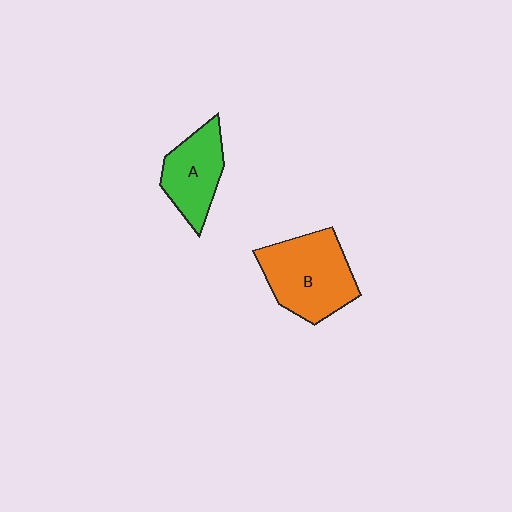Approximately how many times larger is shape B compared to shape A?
Approximately 1.4 times.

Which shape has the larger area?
Shape B (orange).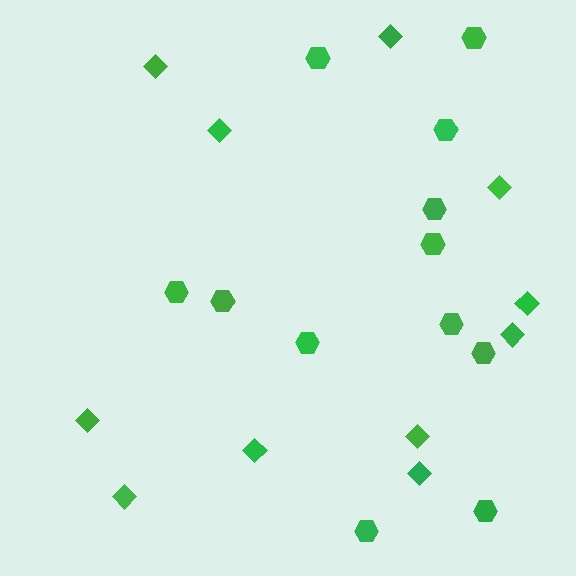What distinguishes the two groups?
There are 2 groups: one group of diamonds (11) and one group of hexagons (12).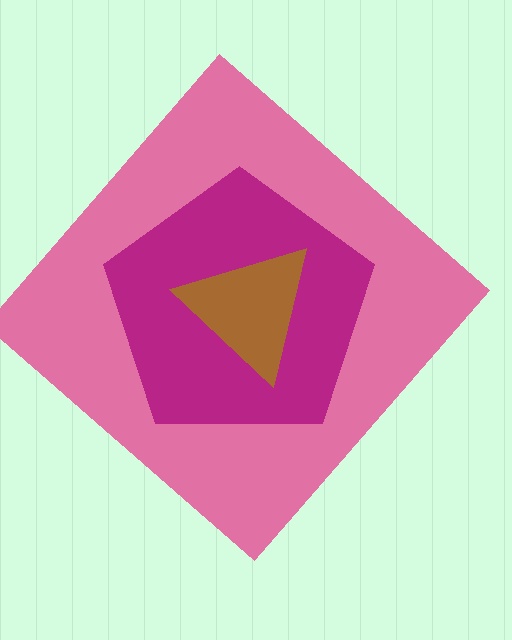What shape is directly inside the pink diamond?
The magenta pentagon.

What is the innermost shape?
The brown triangle.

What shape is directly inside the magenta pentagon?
The brown triangle.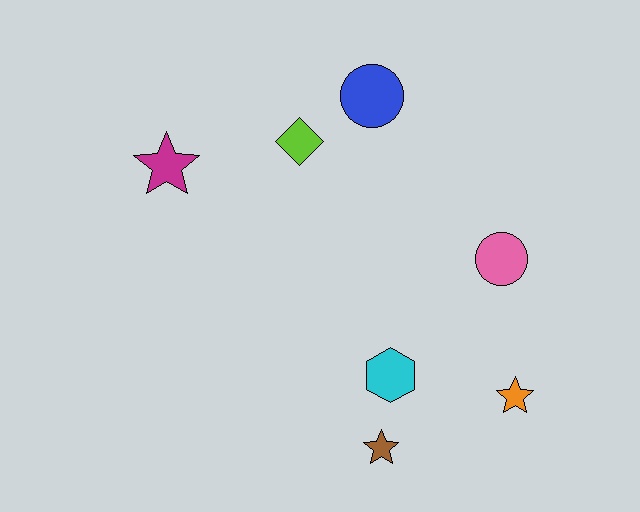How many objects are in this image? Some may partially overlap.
There are 7 objects.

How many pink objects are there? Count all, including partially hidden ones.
There is 1 pink object.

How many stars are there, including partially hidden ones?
There are 3 stars.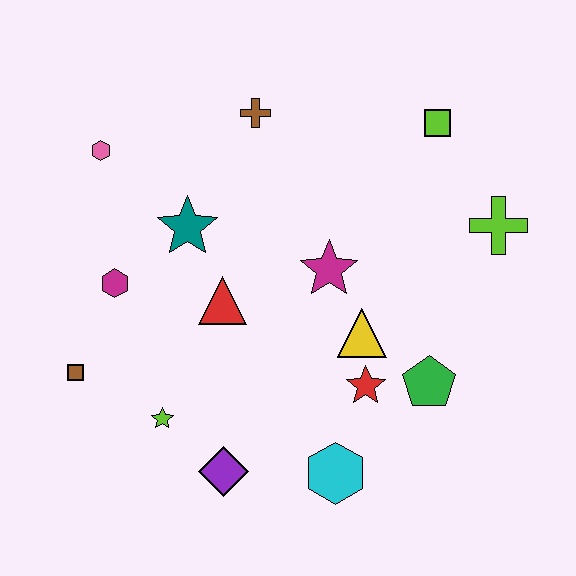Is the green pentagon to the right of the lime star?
Yes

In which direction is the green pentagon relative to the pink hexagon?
The green pentagon is to the right of the pink hexagon.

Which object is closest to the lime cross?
The lime square is closest to the lime cross.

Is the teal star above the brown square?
Yes